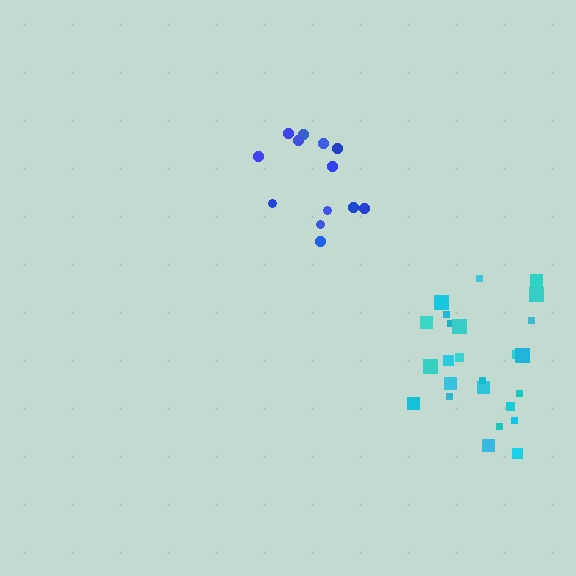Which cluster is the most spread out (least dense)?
Cyan.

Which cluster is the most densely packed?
Blue.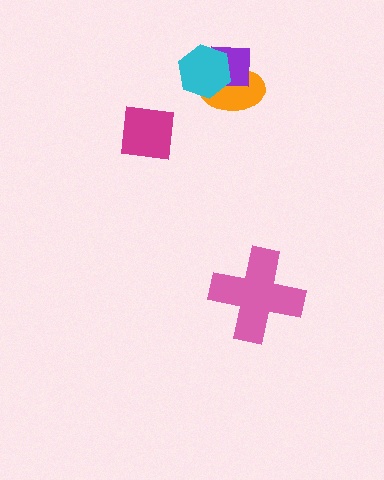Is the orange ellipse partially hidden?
Yes, it is partially covered by another shape.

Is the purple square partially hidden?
Yes, it is partially covered by another shape.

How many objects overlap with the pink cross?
0 objects overlap with the pink cross.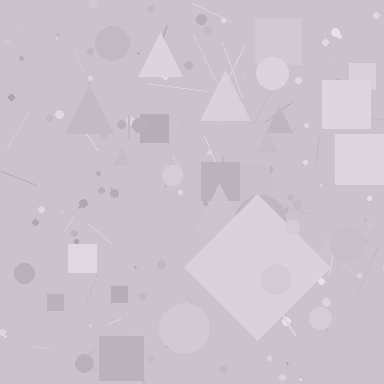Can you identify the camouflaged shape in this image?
The camouflaged shape is a diamond.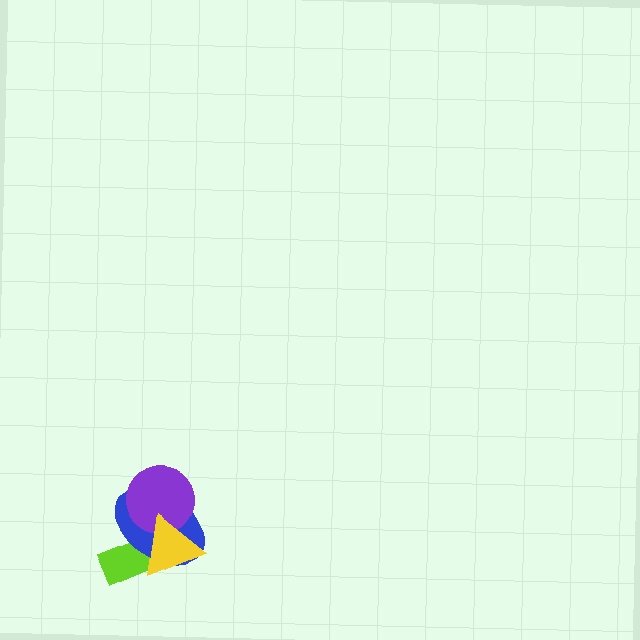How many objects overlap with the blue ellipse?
3 objects overlap with the blue ellipse.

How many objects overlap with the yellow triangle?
3 objects overlap with the yellow triangle.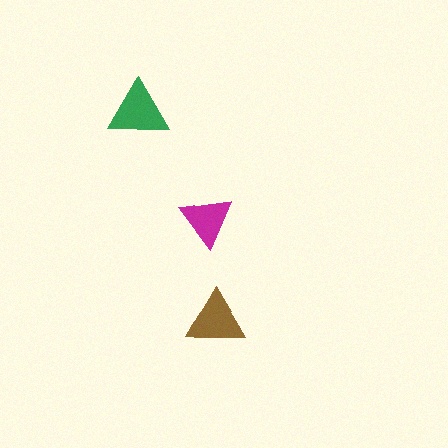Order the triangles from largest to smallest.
the green one, the brown one, the magenta one.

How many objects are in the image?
There are 3 objects in the image.